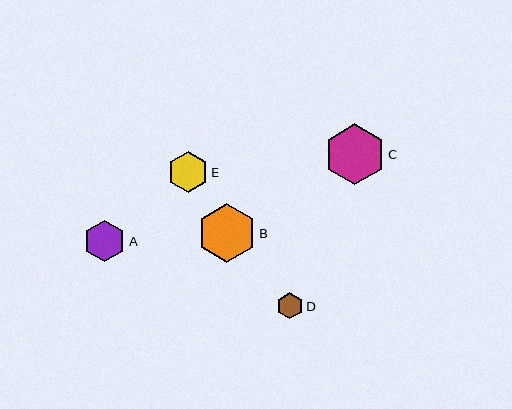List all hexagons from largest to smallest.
From largest to smallest: C, B, A, E, D.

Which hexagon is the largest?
Hexagon C is the largest with a size of approximately 60 pixels.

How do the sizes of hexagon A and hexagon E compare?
Hexagon A and hexagon E are approximately the same size.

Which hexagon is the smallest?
Hexagon D is the smallest with a size of approximately 26 pixels.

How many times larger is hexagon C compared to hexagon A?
Hexagon C is approximately 1.4 times the size of hexagon A.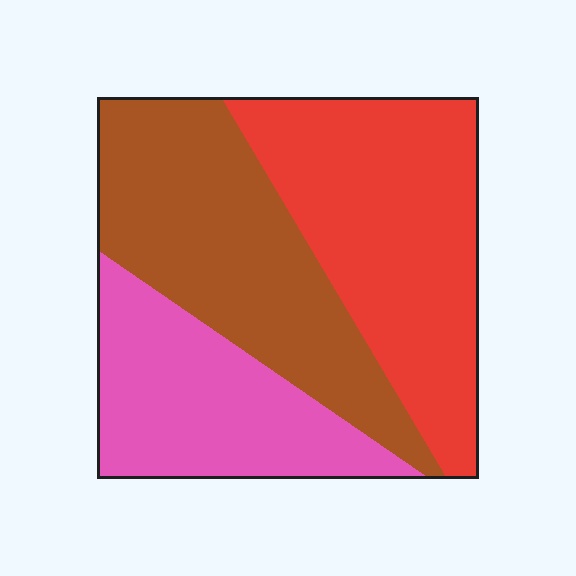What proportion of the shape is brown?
Brown takes up about three eighths (3/8) of the shape.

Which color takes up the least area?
Pink, at roughly 25%.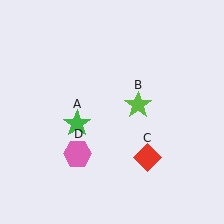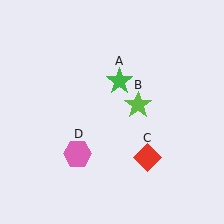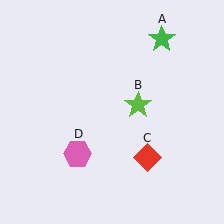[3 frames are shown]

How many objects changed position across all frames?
1 object changed position: green star (object A).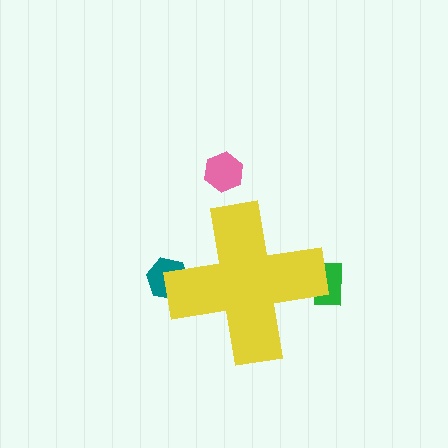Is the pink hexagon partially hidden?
No, the pink hexagon is fully visible.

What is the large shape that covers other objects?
A yellow cross.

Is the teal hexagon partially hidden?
Yes, the teal hexagon is partially hidden behind the yellow cross.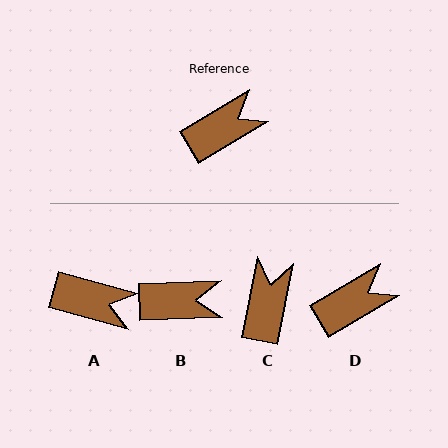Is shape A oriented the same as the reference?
No, it is off by about 46 degrees.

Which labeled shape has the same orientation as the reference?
D.